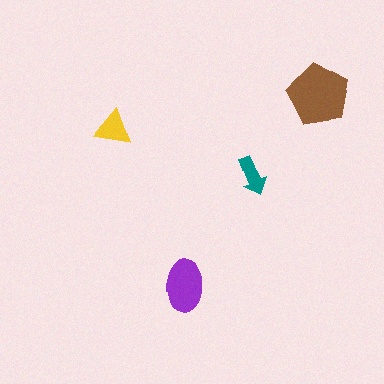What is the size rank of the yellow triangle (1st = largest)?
3rd.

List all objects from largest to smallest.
The brown pentagon, the purple ellipse, the yellow triangle, the teal arrow.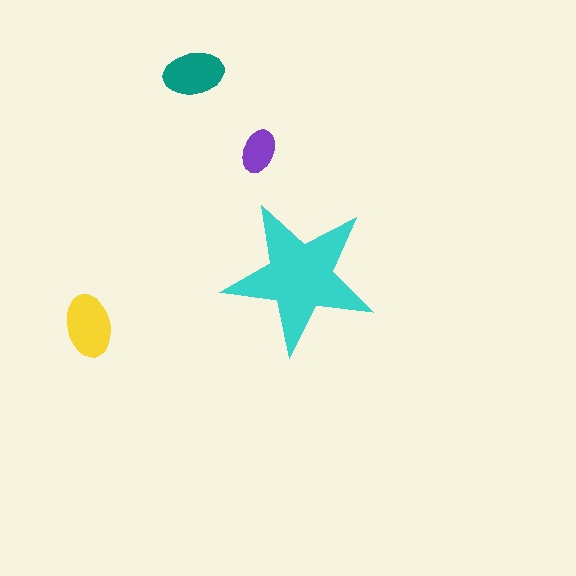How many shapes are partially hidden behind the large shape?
0 shapes are partially hidden.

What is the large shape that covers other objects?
A cyan star.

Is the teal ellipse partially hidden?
No, the teal ellipse is fully visible.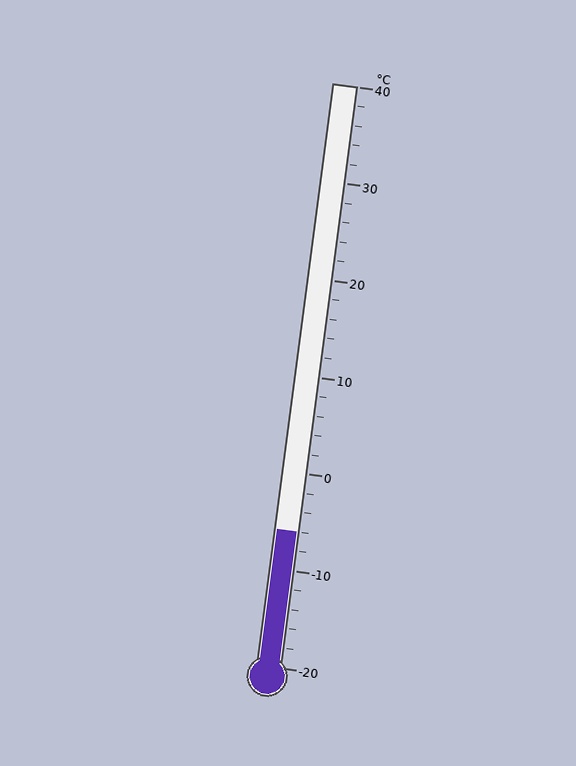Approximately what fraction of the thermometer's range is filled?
The thermometer is filled to approximately 25% of its range.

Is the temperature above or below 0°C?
The temperature is below 0°C.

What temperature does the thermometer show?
The thermometer shows approximately -6°C.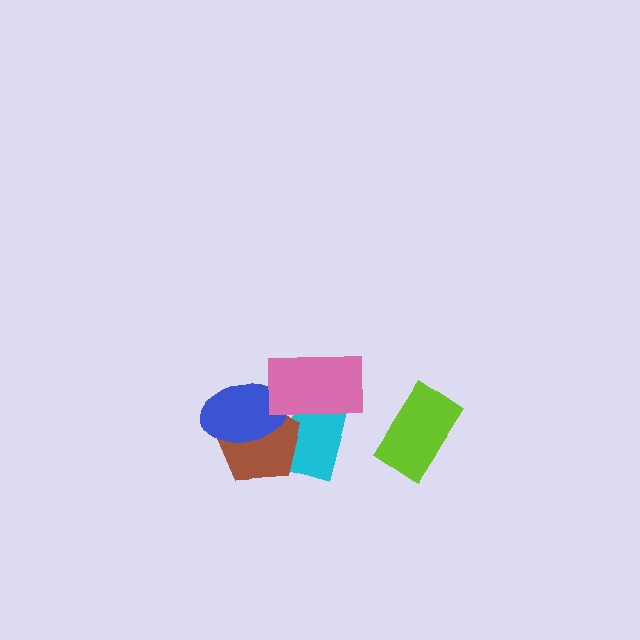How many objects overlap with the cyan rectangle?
3 objects overlap with the cyan rectangle.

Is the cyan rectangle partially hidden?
Yes, it is partially covered by another shape.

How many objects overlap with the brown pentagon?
3 objects overlap with the brown pentagon.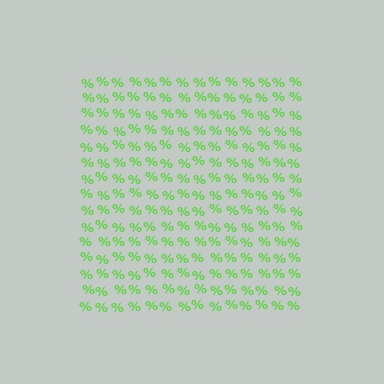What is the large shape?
The large shape is a square.